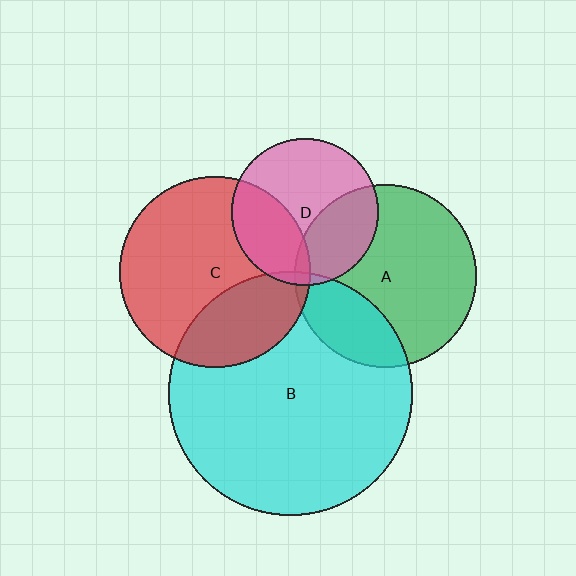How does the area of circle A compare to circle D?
Approximately 1.5 times.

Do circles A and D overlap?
Yes.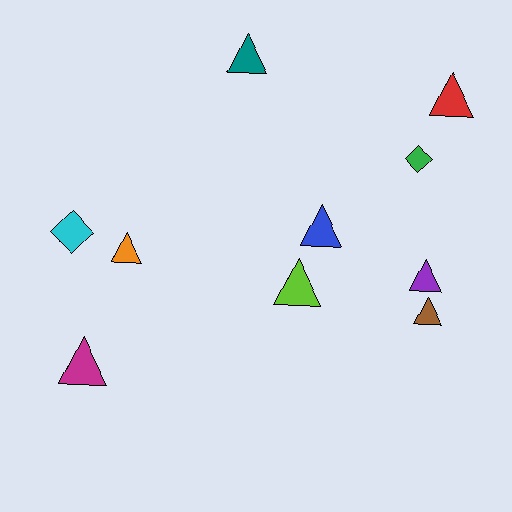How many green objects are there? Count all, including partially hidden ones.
There is 1 green object.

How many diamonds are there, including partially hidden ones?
There are 2 diamonds.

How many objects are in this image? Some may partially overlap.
There are 10 objects.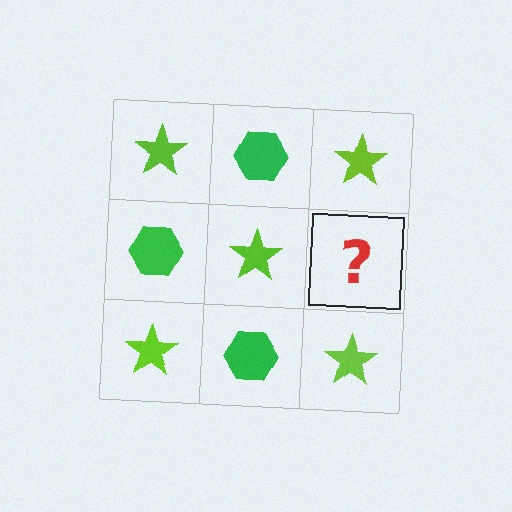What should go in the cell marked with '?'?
The missing cell should contain a green hexagon.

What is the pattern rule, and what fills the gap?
The rule is that it alternates lime star and green hexagon in a checkerboard pattern. The gap should be filled with a green hexagon.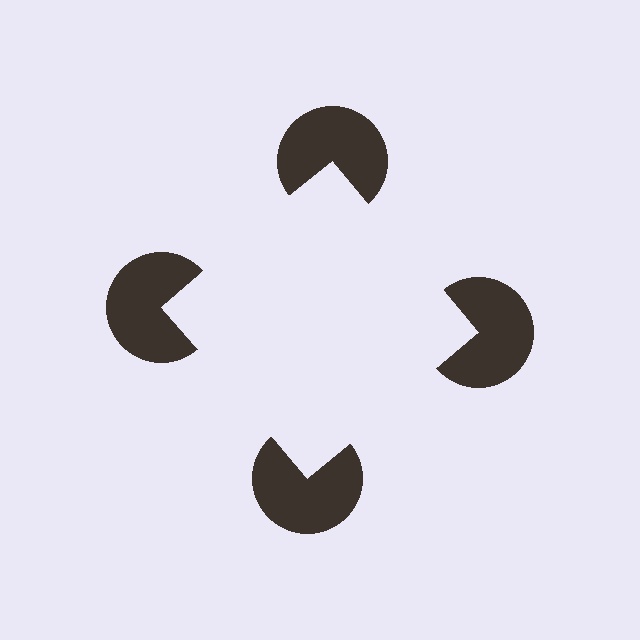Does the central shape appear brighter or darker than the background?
It typically appears slightly brighter than the background, even though no actual brightness change is drawn.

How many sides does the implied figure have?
4 sides.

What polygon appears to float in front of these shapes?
An illusory square — its edges are inferred from the aligned wedge cuts in the pac-man discs, not physically drawn.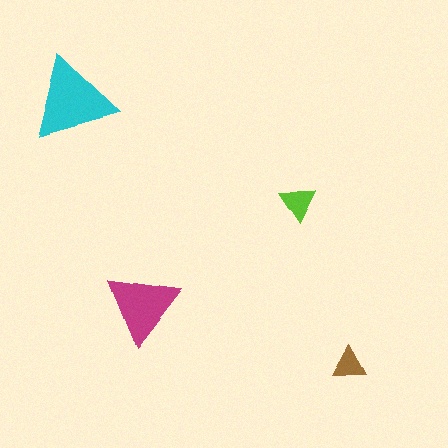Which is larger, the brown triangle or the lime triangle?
The lime one.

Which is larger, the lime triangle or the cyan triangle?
The cyan one.